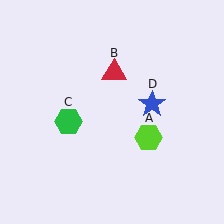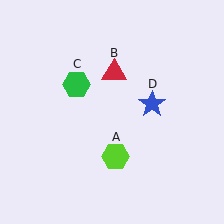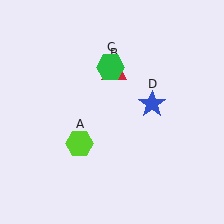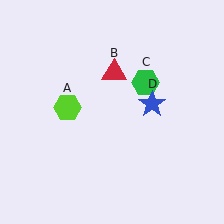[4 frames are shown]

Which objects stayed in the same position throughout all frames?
Red triangle (object B) and blue star (object D) remained stationary.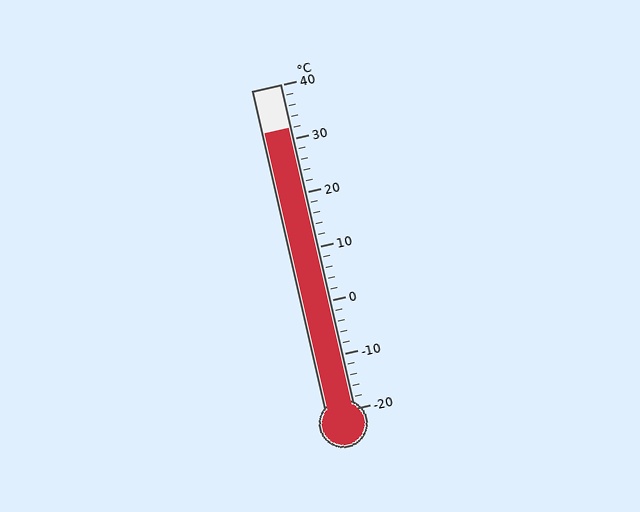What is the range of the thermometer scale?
The thermometer scale ranges from -20°C to 40°C.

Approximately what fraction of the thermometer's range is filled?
The thermometer is filled to approximately 85% of its range.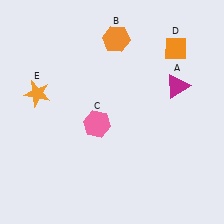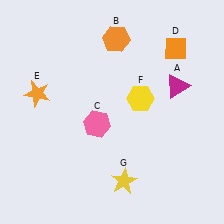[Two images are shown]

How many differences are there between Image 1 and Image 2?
There are 2 differences between the two images.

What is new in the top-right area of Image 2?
A yellow hexagon (F) was added in the top-right area of Image 2.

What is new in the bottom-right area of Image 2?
A yellow star (G) was added in the bottom-right area of Image 2.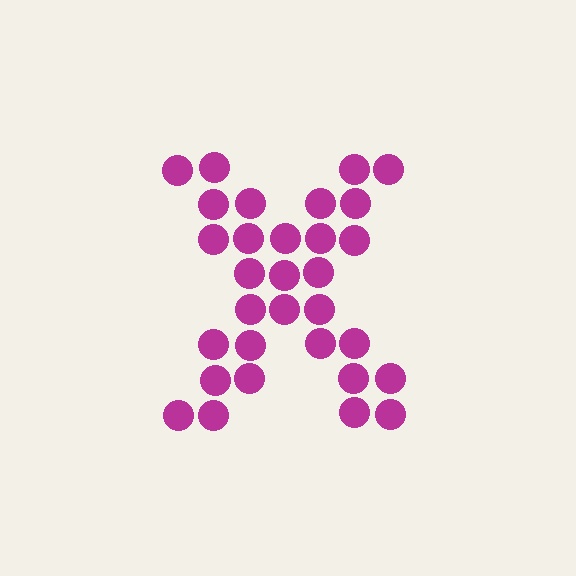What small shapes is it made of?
It is made of small circles.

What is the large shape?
The large shape is the letter X.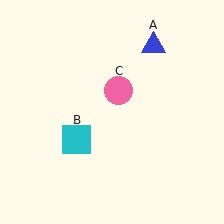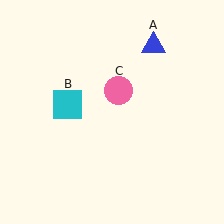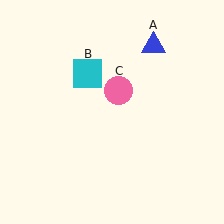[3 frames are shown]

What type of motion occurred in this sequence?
The cyan square (object B) rotated clockwise around the center of the scene.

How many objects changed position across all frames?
1 object changed position: cyan square (object B).